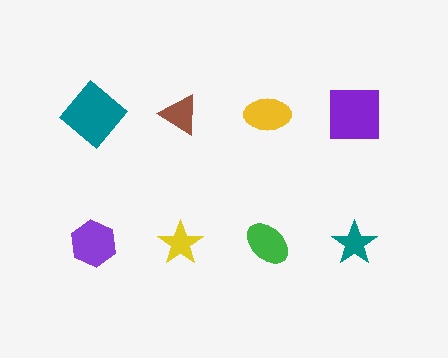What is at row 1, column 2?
A brown triangle.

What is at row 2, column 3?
A green ellipse.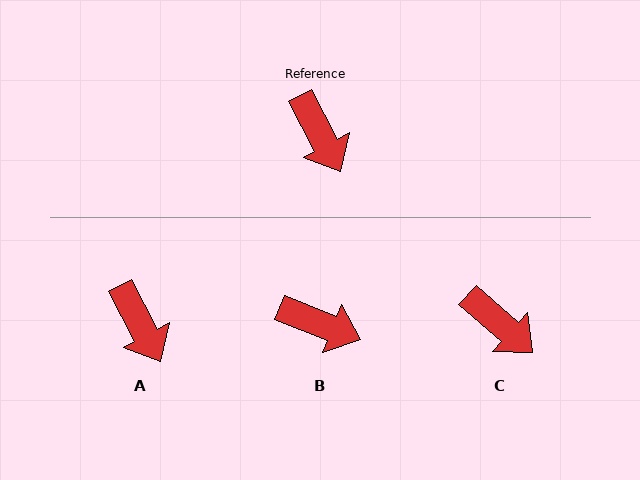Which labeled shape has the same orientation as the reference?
A.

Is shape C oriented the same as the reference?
No, it is off by about 20 degrees.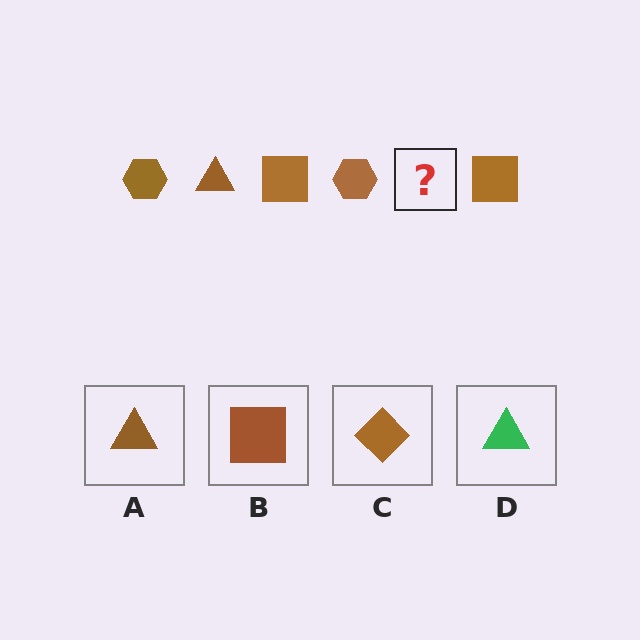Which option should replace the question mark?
Option A.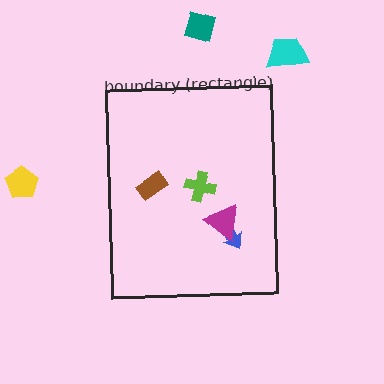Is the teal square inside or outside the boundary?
Outside.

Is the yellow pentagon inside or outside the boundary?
Outside.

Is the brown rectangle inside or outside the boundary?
Inside.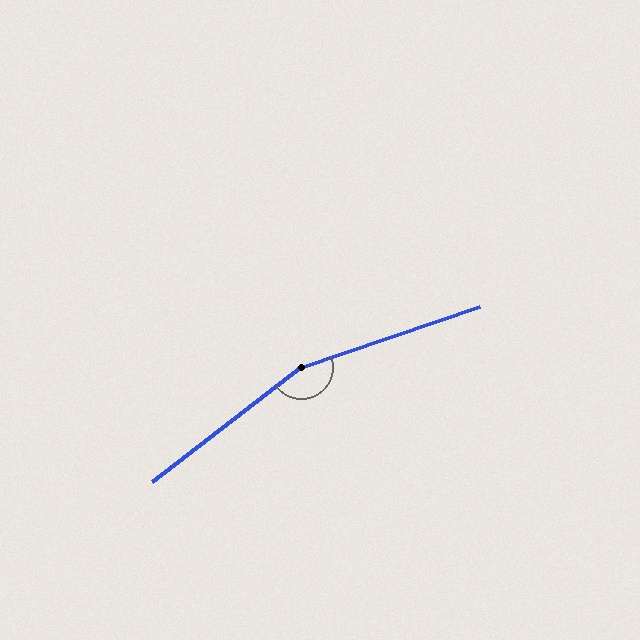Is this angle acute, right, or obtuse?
It is obtuse.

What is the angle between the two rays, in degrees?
Approximately 161 degrees.